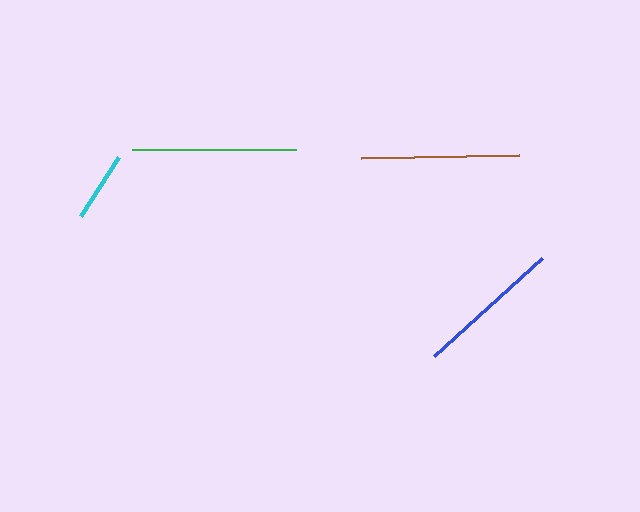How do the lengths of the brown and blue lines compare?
The brown and blue lines are approximately the same length.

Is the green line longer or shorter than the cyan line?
The green line is longer than the cyan line.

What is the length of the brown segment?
The brown segment is approximately 158 pixels long.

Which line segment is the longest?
The green line is the longest at approximately 165 pixels.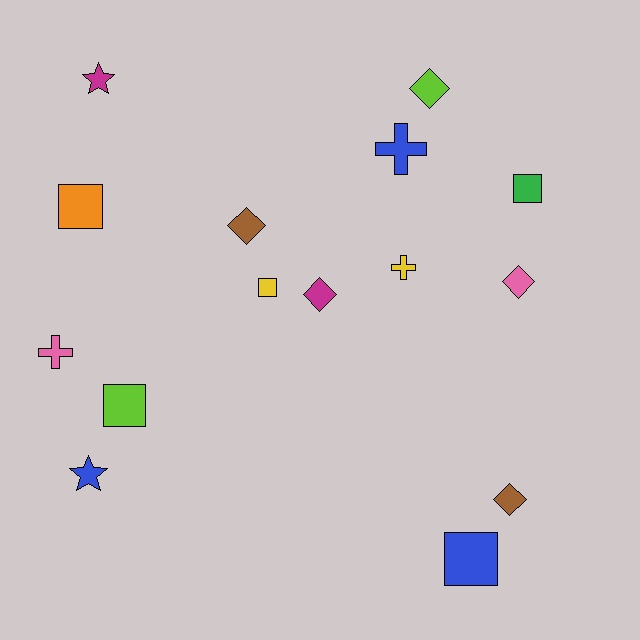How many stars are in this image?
There are 2 stars.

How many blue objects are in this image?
There are 3 blue objects.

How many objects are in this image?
There are 15 objects.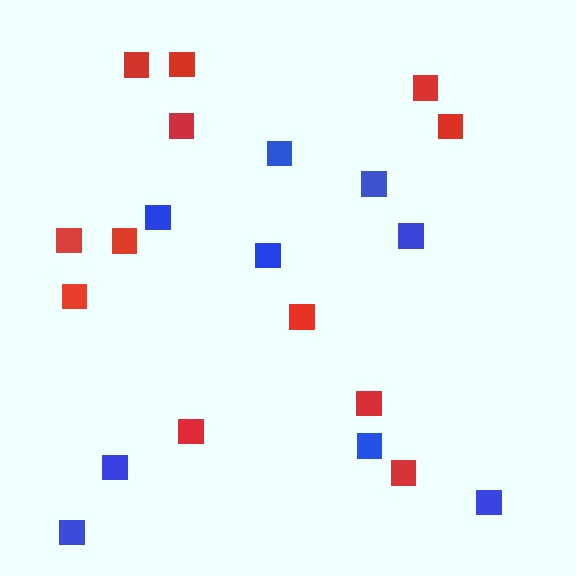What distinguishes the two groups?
There are 2 groups: one group of blue squares (9) and one group of red squares (12).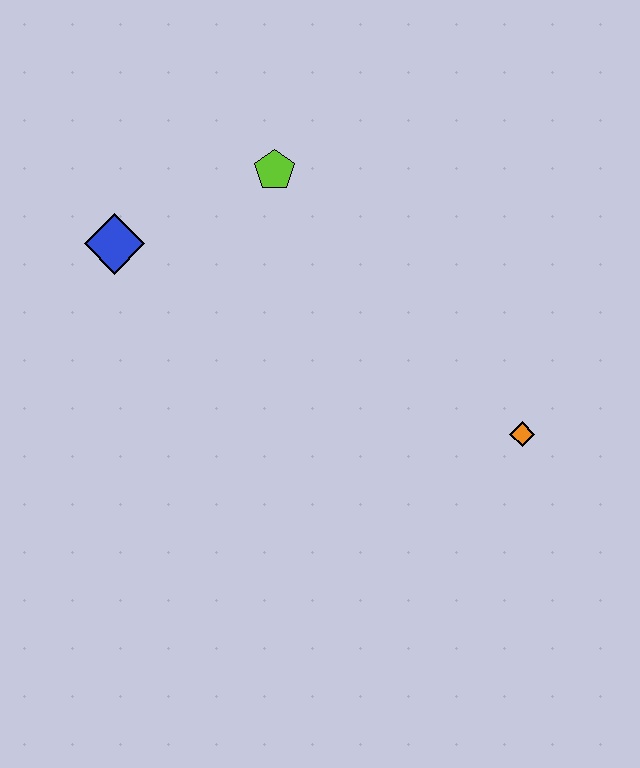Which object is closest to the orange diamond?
The lime pentagon is closest to the orange diamond.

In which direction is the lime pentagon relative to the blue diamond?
The lime pentagon is to the right of the blue diamond.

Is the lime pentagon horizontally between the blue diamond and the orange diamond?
Yes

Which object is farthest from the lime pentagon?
The orange diamond is farthest from the lime pentagon.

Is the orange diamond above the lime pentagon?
No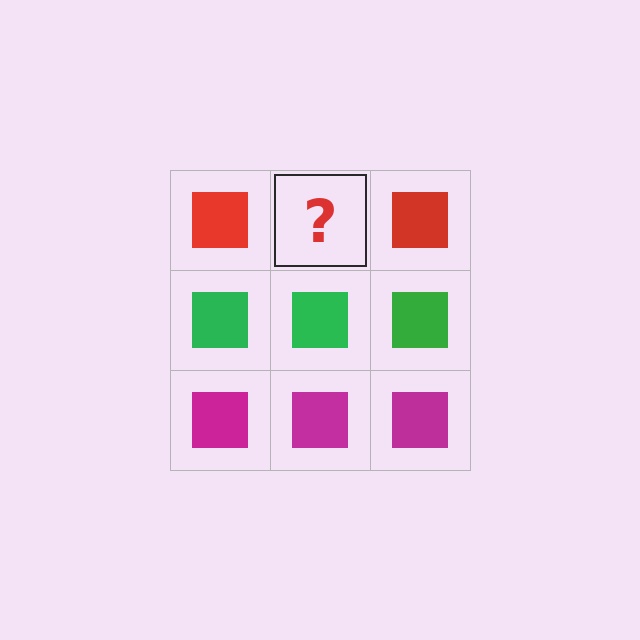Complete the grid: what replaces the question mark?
The question mark should be replaced with a red square.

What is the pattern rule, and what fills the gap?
The rule is that each row has a consistent color. The gap should be filled with a red square.